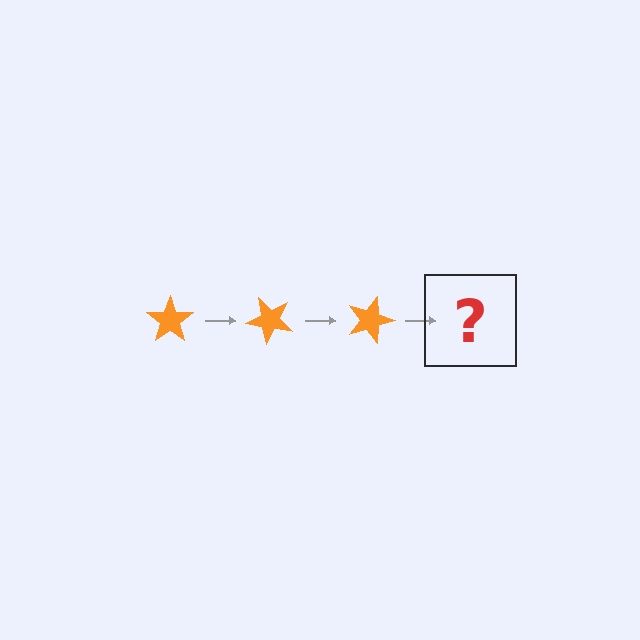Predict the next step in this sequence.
The next step is an orange star rotated 135 degrees.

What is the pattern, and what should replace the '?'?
The pattern is that the star rotates 45 degrees each step. The '?' should be an orange star rotated 135 degrees.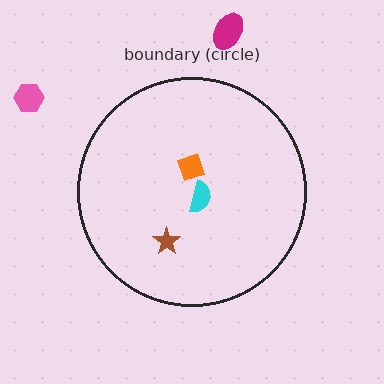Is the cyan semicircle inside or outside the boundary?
Inside.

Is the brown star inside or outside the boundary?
Inside.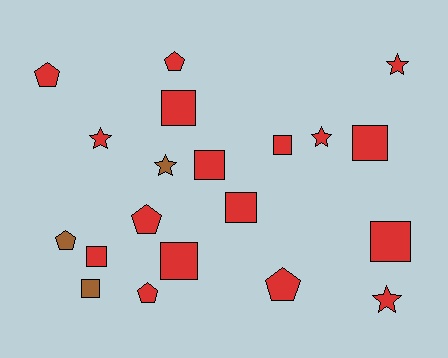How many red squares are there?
There are 8 red squares.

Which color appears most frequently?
Red, with 17 objects.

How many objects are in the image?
There are 20 objects.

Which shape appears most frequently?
Square, with 9 objects.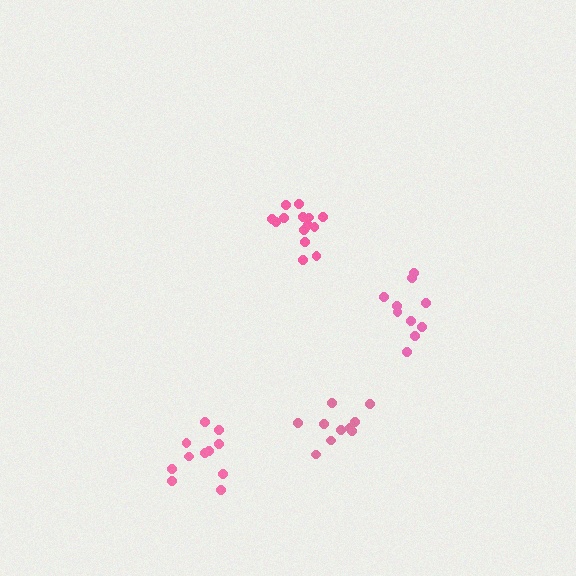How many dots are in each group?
Group 1: 10 dots, Group 2: 10 dots, Group 3: 14 dots, Group 4: 11 dots (45 total).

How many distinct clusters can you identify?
There are 4 distinct clusters.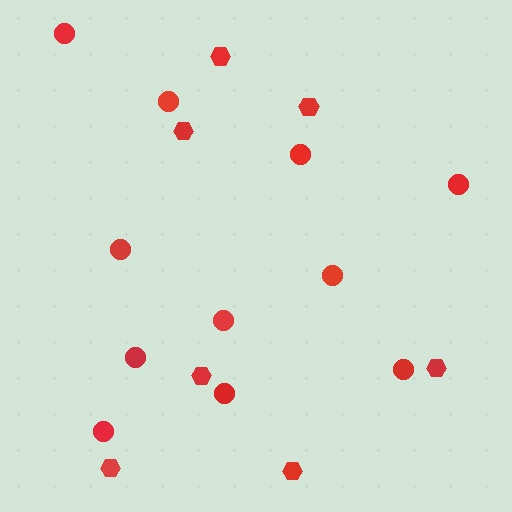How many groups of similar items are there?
There are 2 groups: one group of hexagons (7) and one group of circles (11).